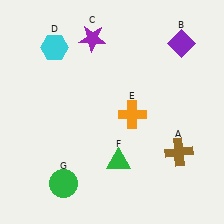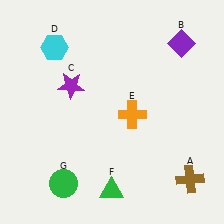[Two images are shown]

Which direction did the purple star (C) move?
The purple star (C) moved down.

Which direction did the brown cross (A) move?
The brown cross (A) moved down.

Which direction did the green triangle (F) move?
The green triangle (F) moved down.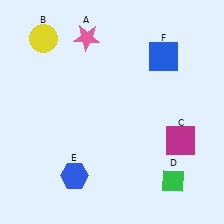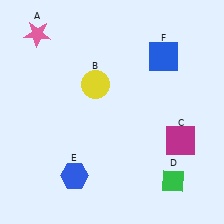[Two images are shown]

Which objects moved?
The objects that moved are: the pink star (A), the yellow circle (B).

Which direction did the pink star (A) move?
The pink star (A) moved left.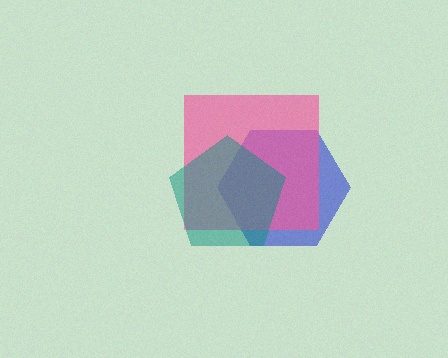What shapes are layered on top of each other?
The layered shapes are: a blue hexagon, a pink square, a teal pentagon.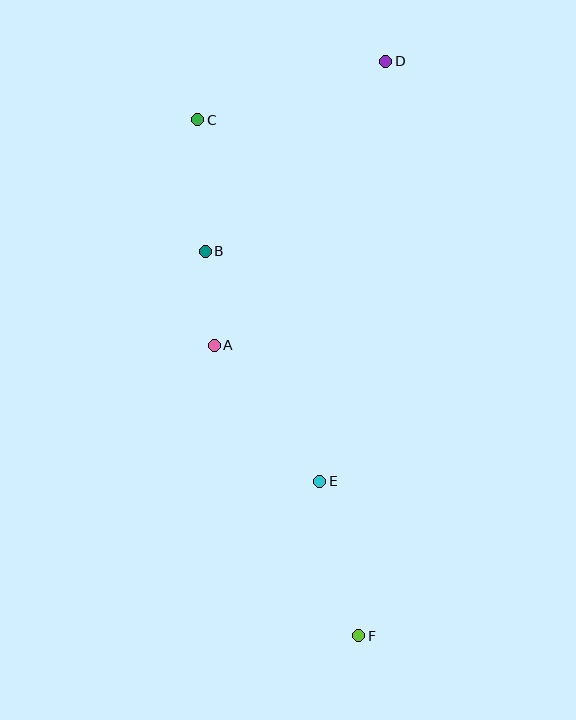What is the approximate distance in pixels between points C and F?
The distance between C and F is approximately 540 pixels.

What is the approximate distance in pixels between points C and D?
The distance between C and D is approximately 197 pixels.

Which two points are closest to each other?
Points A and B are closest to each other.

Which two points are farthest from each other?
Points D and F are farthest from each other.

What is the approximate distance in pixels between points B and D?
The distance between B and D is approximately 262 pixels.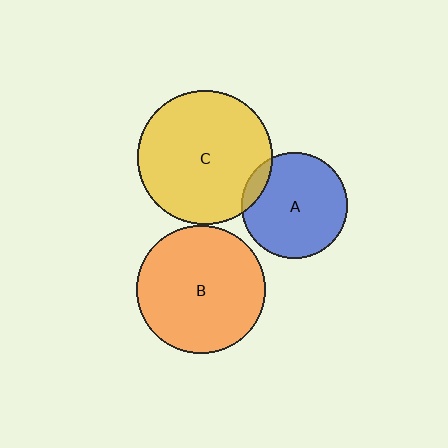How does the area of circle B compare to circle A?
Approximately 1.5 times.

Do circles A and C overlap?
Yes.